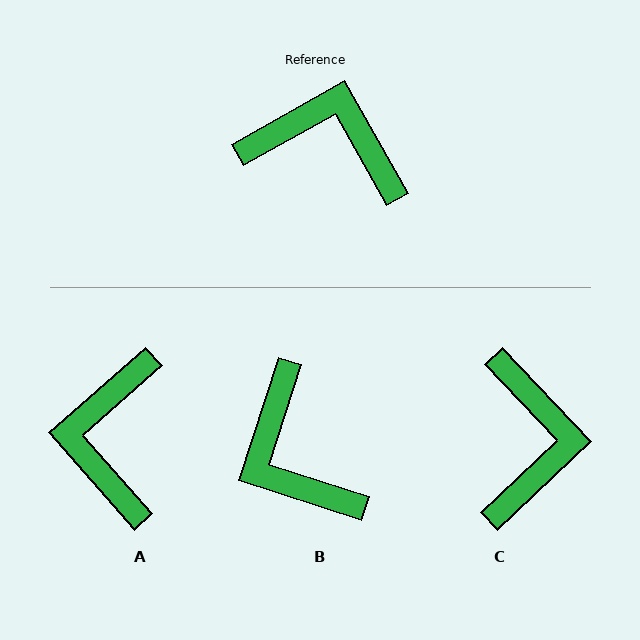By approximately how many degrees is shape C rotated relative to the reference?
Approximately 76 degrees clockwise.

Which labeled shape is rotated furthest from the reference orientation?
B, about 133 degrees away.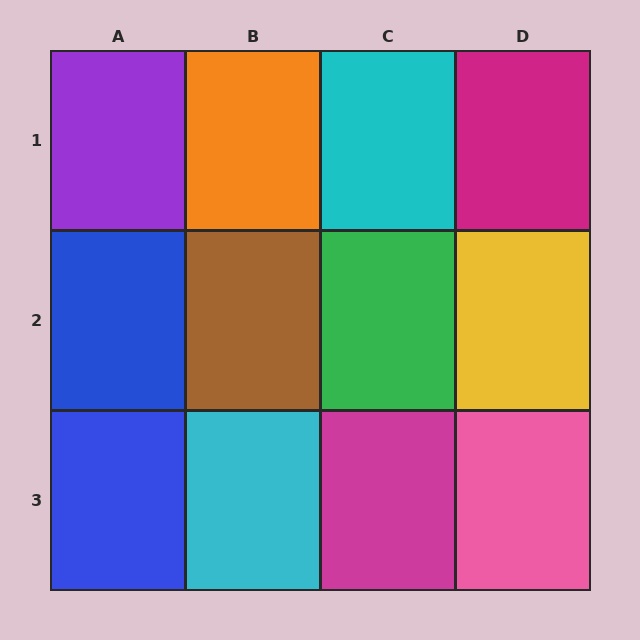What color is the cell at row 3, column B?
Cyan.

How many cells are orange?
1 cell is orange.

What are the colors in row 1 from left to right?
Purple, orange, cyan, magenta.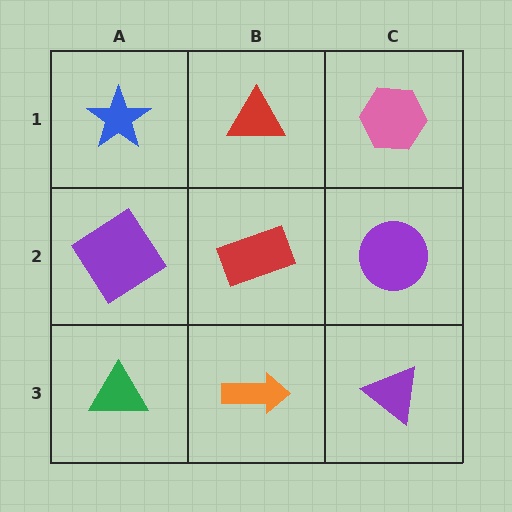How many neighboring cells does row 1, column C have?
2.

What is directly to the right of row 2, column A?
A red rectangle.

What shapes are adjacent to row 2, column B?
A red triangle (row 1, column B), an orange arrow (row 3, column B), a purple diamond (row 2, column A), a purple circle (row 2, column C).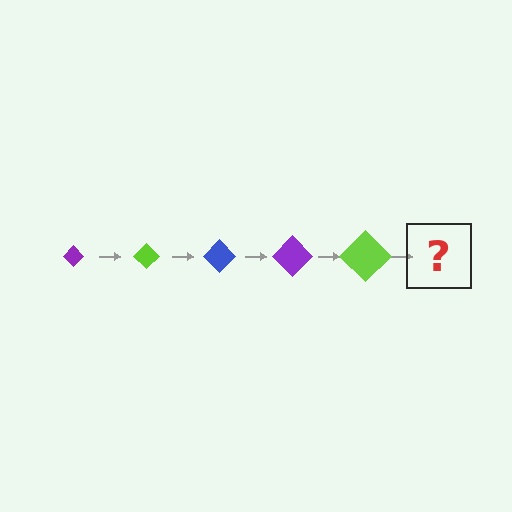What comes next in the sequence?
The next element should be a blue diamond, larger than the previous one.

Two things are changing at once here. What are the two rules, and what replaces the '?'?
The two rules are that the diamond grows larger each step and the color cycles through purple, lime, and blue. The '?' should be a blue diamond, larger than the previous one.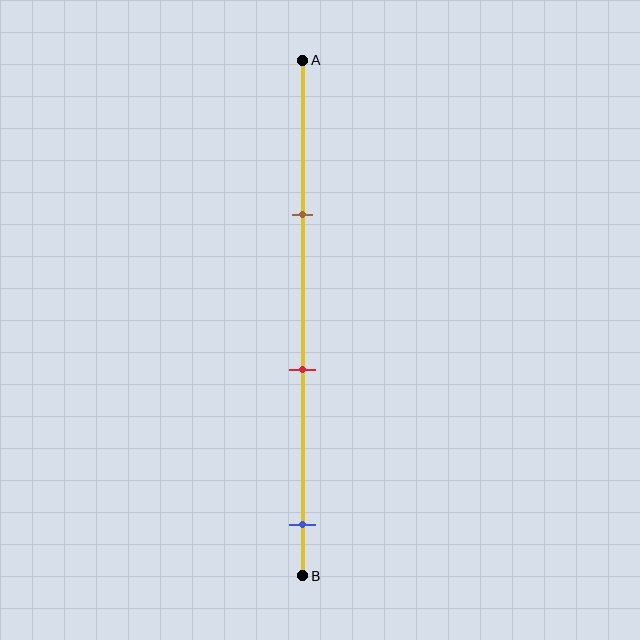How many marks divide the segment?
There are 3 marks dividing the segment.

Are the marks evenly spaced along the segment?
Yes, the marks are approximately evenly spaced.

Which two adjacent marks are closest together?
The brown and red marks are the closest adjacent pair.